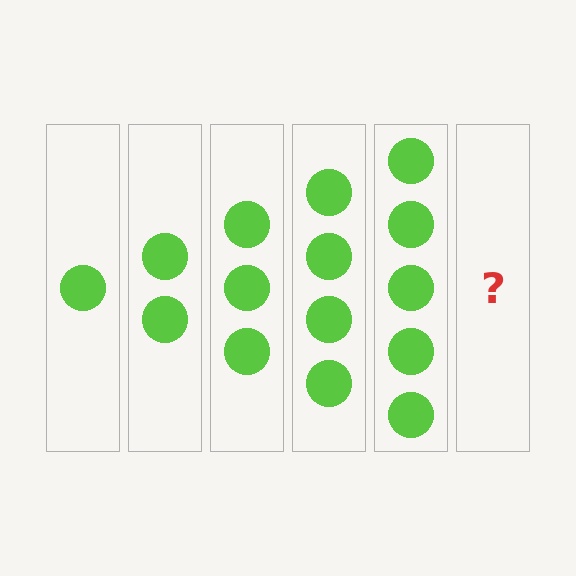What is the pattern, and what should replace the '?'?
The pattern is that each step adds one more circle. The '?' should be 6 circles.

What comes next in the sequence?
The next element should be 6 circles.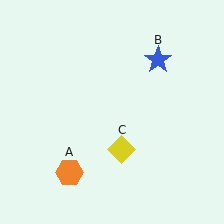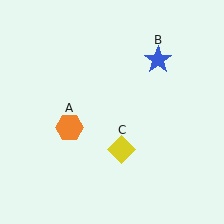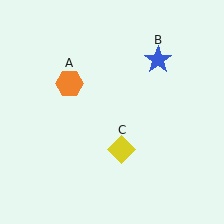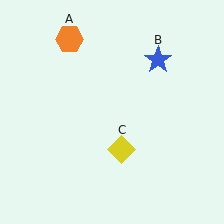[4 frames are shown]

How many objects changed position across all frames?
1 object changed position: orange hexagon (object A).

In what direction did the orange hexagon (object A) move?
The orange hexagon (object A) moved up.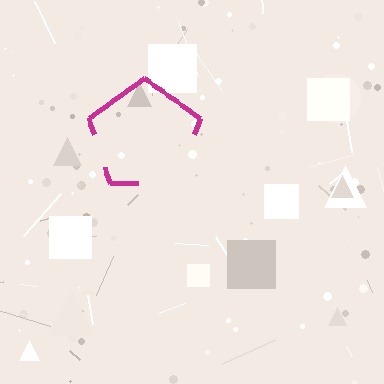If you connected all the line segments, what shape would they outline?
They would outline a pentagon.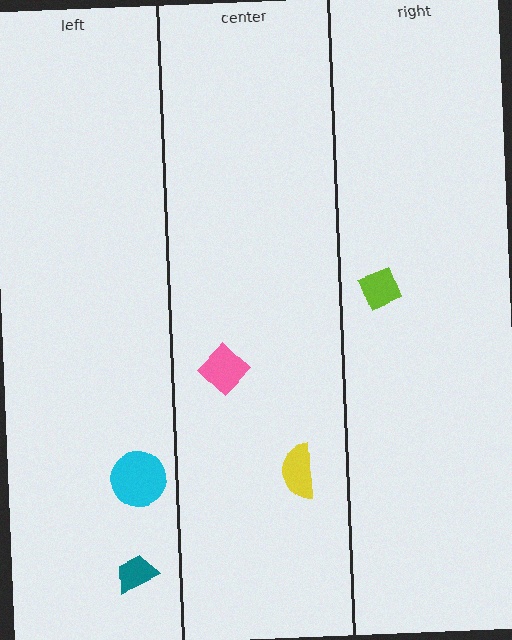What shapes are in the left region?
The cyan circle, the teal trapezoid.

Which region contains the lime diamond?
The right region.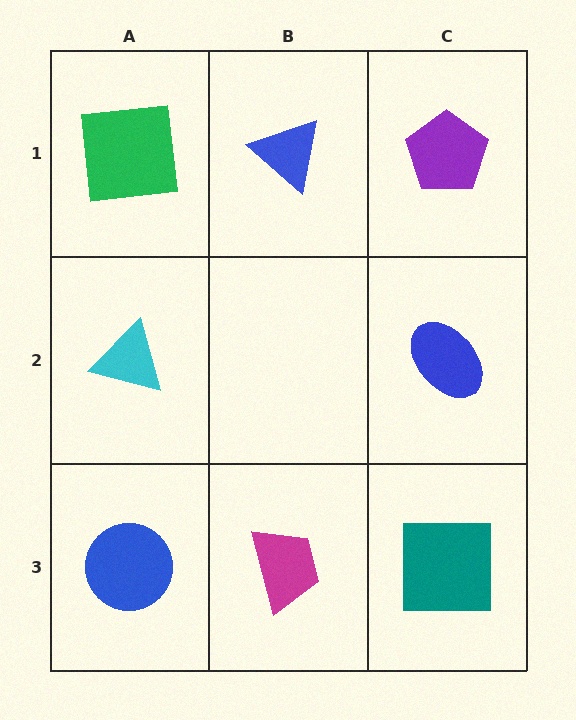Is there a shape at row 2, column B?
No, that cell is empty.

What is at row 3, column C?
A teal square.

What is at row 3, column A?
A blue circle.